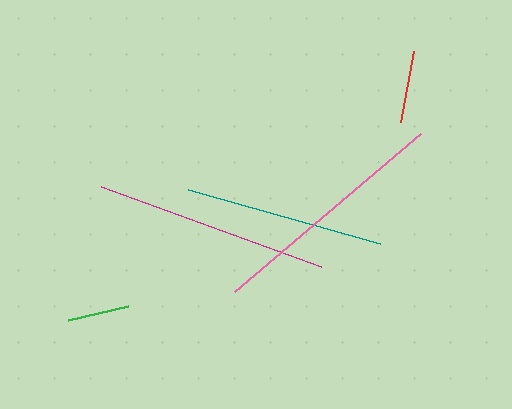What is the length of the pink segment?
The pink segment is approximately 244 pixels long.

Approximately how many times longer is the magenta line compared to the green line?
The magenta line is approximately 3.8 times the length of the green line.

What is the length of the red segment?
The red segment is approximately 72 pixels long.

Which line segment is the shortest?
The green line is the shortest at approximately 62 pixels.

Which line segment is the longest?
The pink line is the longest at approximately 244 pixels.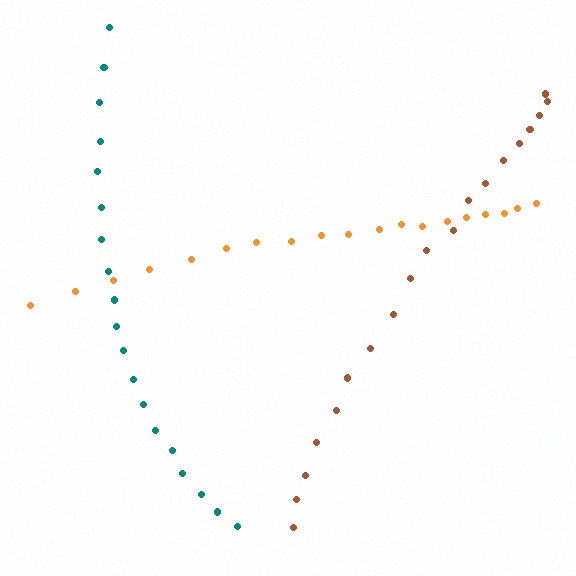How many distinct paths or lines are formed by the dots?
There are 3 distinct paths.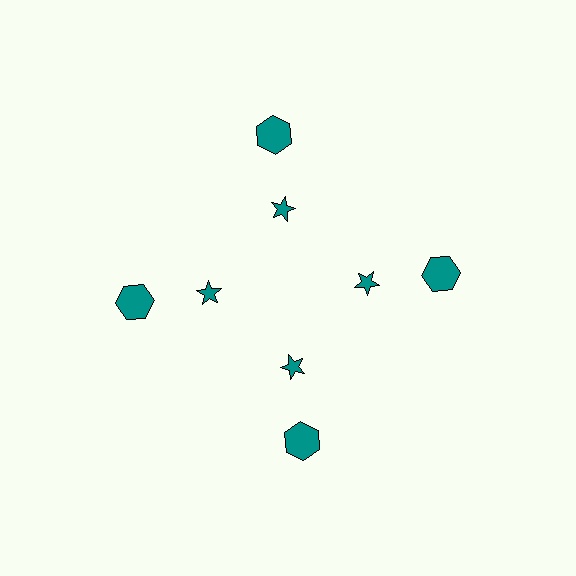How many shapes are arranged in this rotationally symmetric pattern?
There are 8 shapes, arranged in 4 groups of 2.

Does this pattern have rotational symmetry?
Yes, this pattern has 4-fold rotational symmetry. It looks the same after rotating 90 degrees around the center.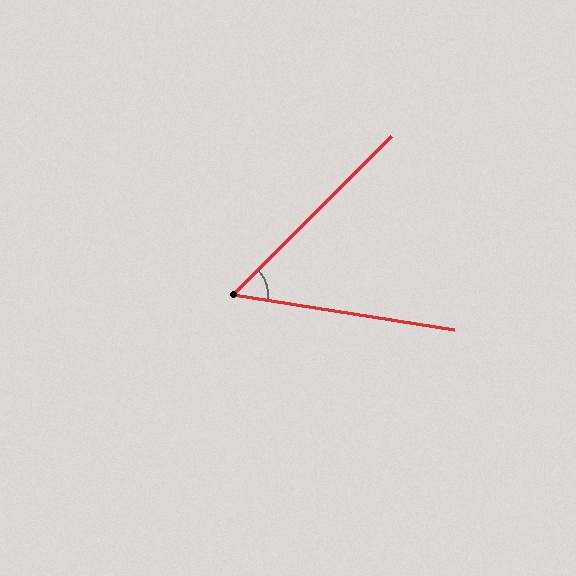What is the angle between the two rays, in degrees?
Approximately 54 degrees.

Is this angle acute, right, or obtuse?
It is acute.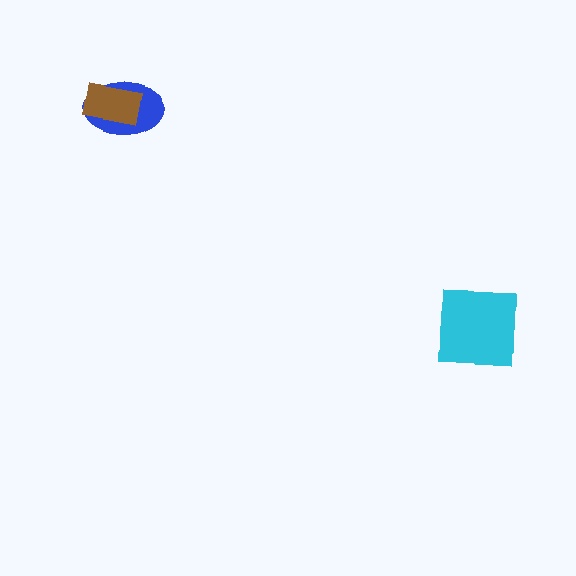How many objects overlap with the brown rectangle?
1 object overlaps with the brown rectangle.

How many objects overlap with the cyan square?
0 objects overlap with the cyan square.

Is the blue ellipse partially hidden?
Yes, it is partially covered by another shape.